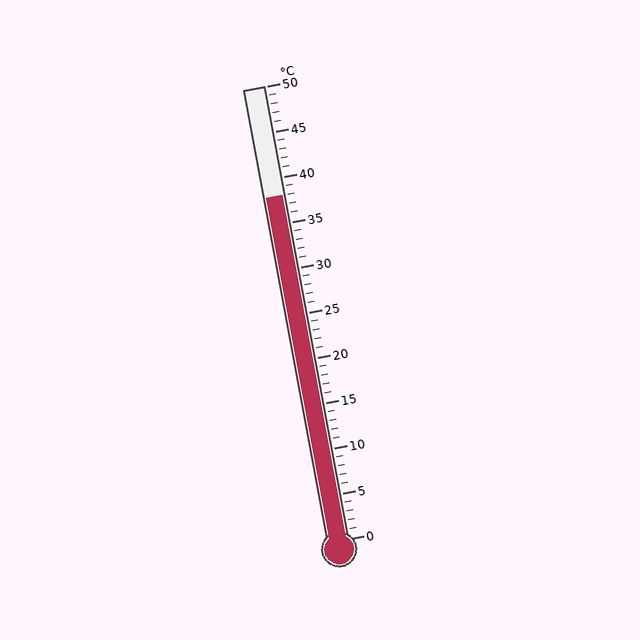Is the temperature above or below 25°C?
The temperature is above 25°C.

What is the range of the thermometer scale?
The thermometer scale ranges from 0°C to 50°C.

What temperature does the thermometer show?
The thermometer shows approximately 38°C.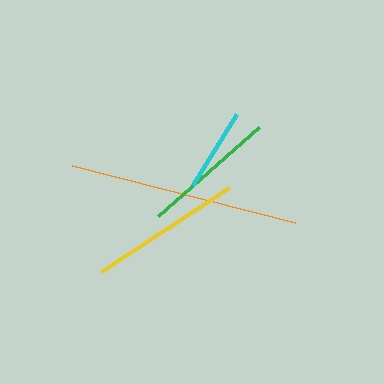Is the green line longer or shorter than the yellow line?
The yellow line is longer than the green line.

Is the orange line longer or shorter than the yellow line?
The orange line is longer than the yellow line.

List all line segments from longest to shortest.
From longest to shortest: orange, yellow, green, cyan.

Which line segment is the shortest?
The cyan line is the shortest at approximately 84 pixels.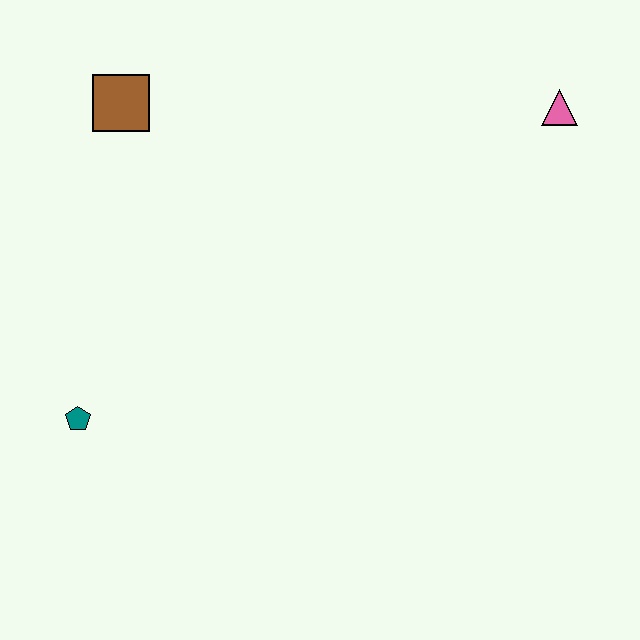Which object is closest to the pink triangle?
The brown square is closest to the pink triangle.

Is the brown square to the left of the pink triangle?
Yes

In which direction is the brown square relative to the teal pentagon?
The brown square is above the teal pentagon.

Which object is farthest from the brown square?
The pink triangle is farthest from the brown square.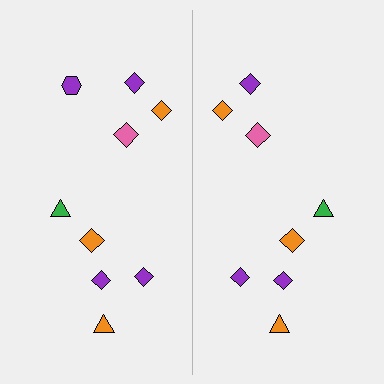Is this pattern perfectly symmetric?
No, the pattern is not perfectly symmetric. A purple hexagon is missing from the right side.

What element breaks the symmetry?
A purple hexagon is missing from the right side.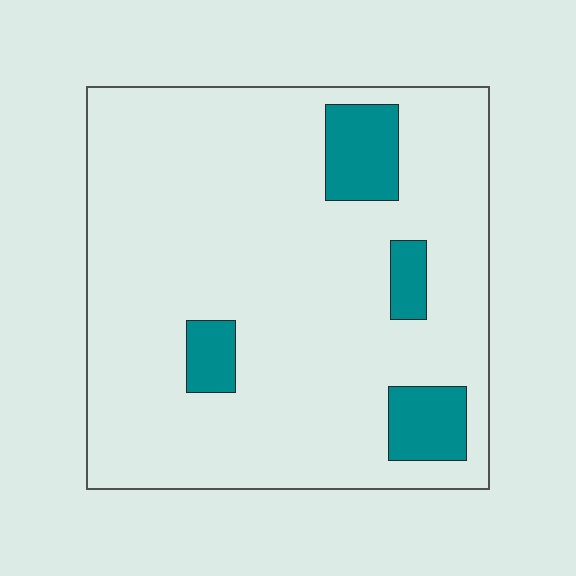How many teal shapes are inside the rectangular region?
4.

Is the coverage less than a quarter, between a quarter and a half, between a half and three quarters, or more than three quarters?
Less than a quarter.